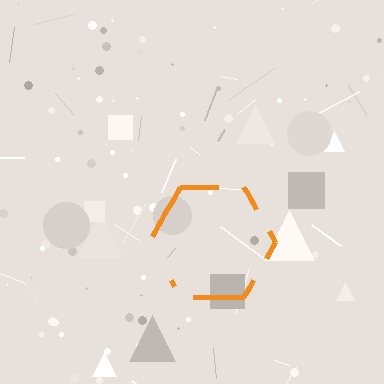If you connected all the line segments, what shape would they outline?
They would outline a hexagon.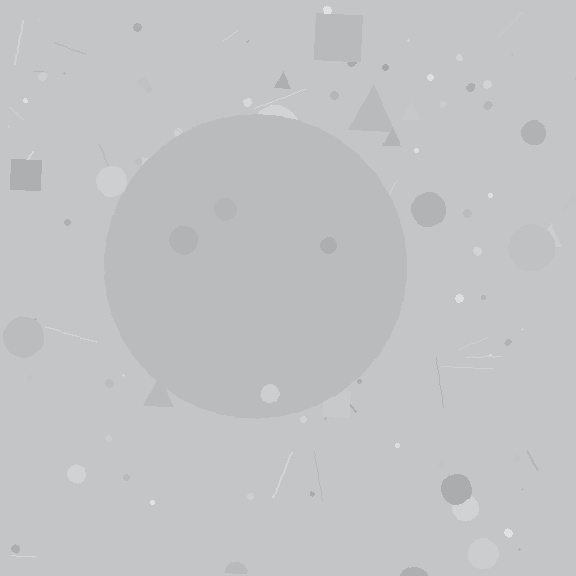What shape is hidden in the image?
A circle is hidden in the image.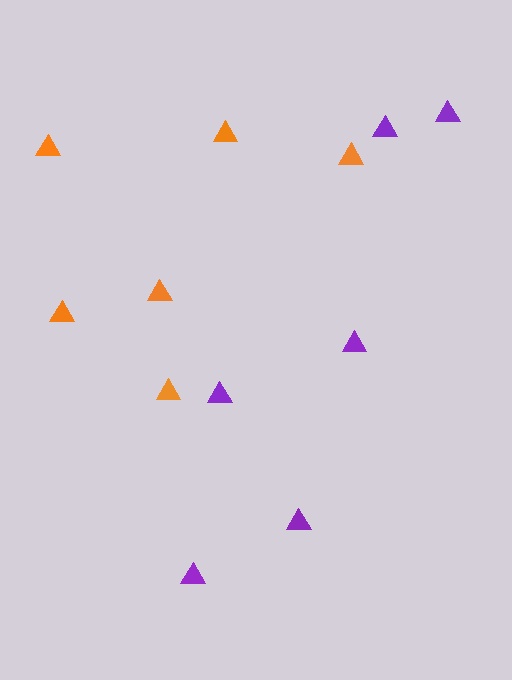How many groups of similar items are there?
There are 2 groups: one group of purple triangles (6) and one group of orange triangles (6).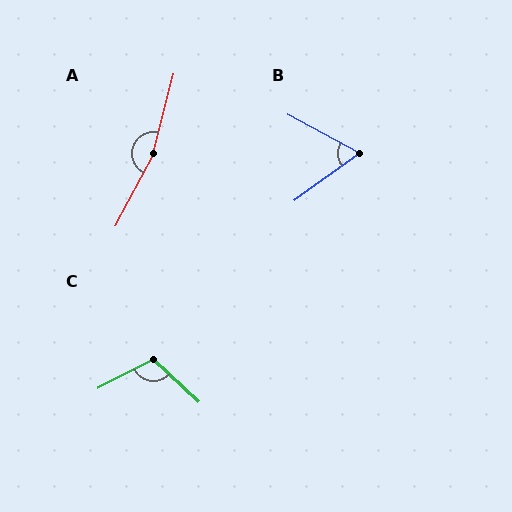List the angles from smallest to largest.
B (65°), C (110°), A (166°).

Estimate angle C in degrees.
Approximately 110 degrees.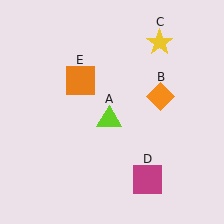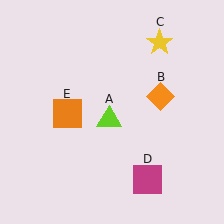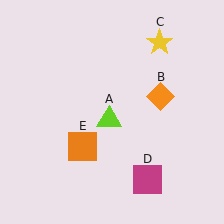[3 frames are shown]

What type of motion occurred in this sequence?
The orange square (object E) rotated counterclockwise around the center of the scene.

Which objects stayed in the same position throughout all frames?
Lime triangle (object A) and orange diamond (object B) and yellow star (object C) and magenta square (object D) remained stationary.